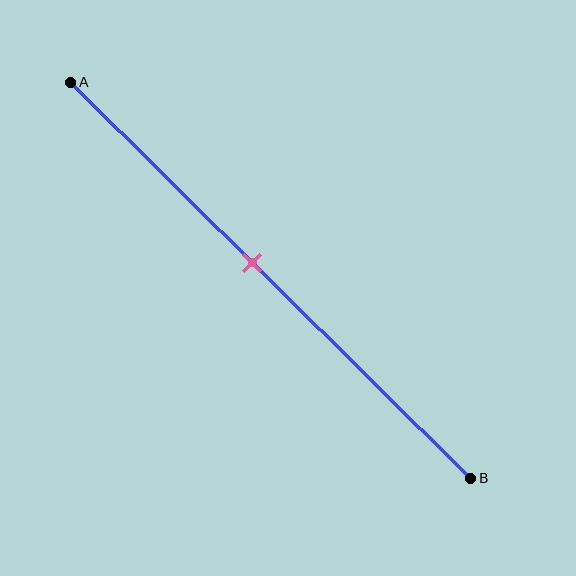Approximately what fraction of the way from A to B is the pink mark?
The pink mark is approximately 45% of the way from A to B.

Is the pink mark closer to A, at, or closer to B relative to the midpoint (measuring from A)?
The pink mark is closer to point A than the midpoint of segment AB.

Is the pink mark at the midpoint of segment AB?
No, the mark is at about 45% from A, not at the 50% midpoint.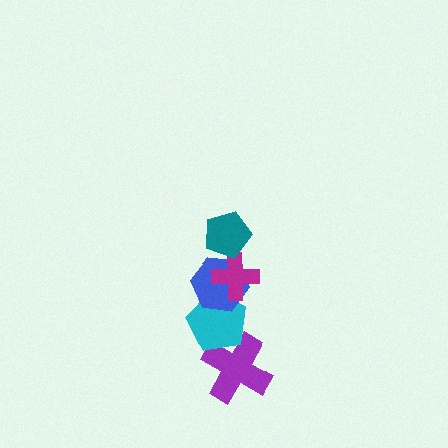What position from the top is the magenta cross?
The magenta cross is 2nd from the top.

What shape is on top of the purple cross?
The cyan pentagon is on top of the purple cross.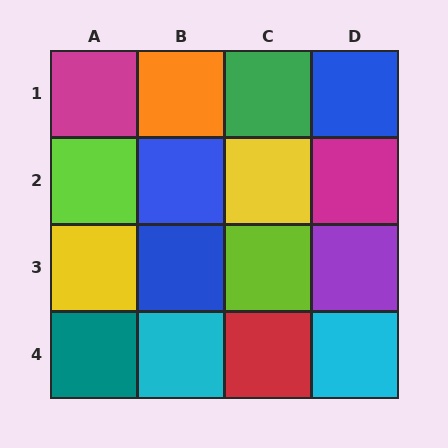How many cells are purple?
1 cell is purple.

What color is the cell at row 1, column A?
Magenta.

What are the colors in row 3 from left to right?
Yellow, blue, lime, purple.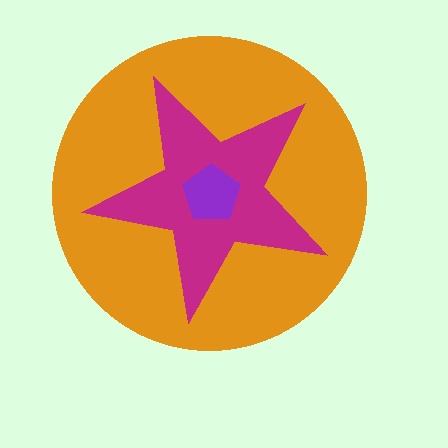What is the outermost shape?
The orange circle.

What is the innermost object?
The purple pentagon.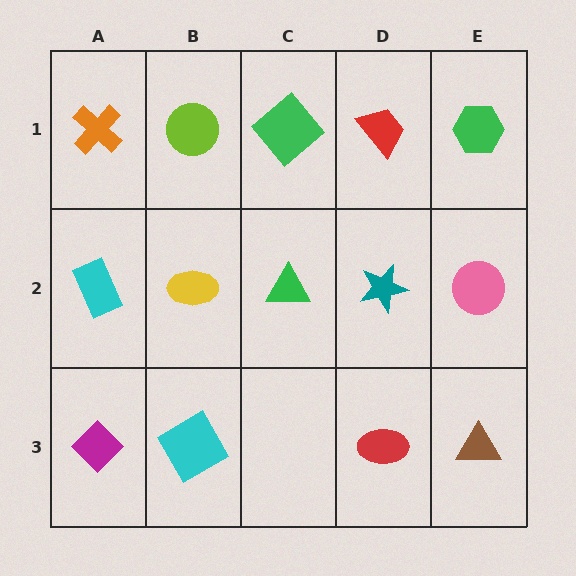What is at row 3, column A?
A magenta diamond.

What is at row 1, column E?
A green hexagon.